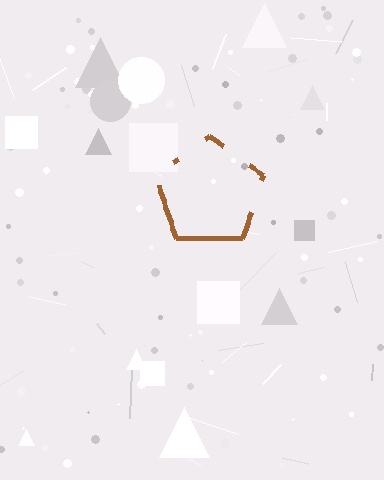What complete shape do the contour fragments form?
The contour fragments form a pentagon.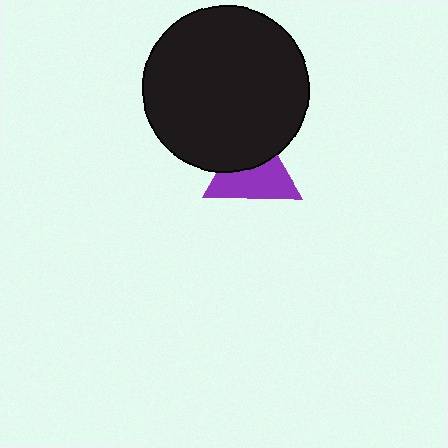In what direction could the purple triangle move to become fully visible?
The purple triangle could move down. That would shift it out from behind the black circle entirely.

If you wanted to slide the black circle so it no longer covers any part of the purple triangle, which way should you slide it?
Slide it up — that is the most direct way to separate the two shapes.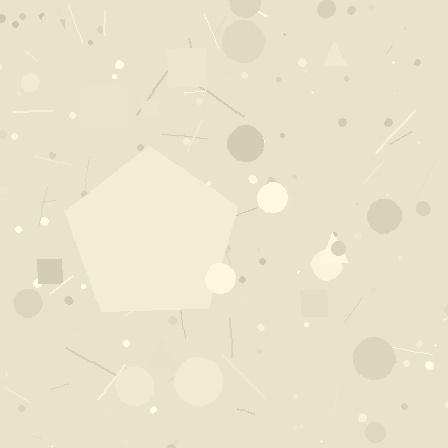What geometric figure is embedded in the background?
A pentagon is embedded in the background.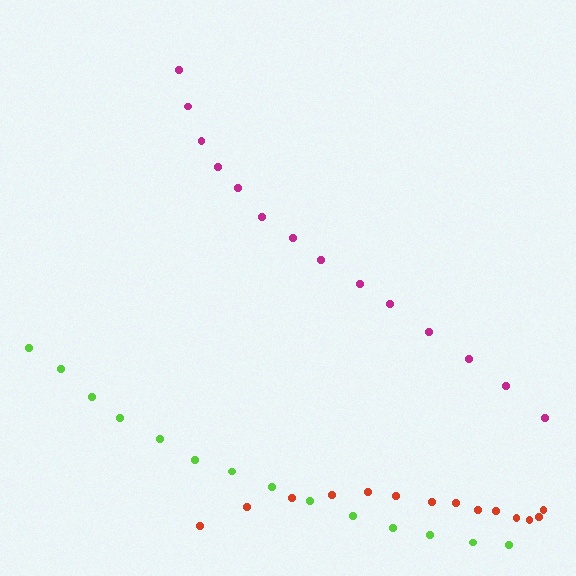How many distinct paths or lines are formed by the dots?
There are 3 distinct paths.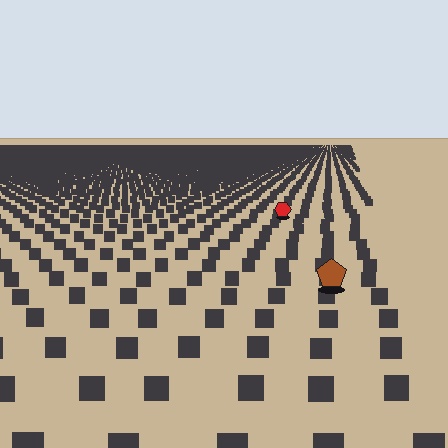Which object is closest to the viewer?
The brown pentagon is closest. The texture marks near it are larger and more spread out.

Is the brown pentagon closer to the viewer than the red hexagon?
Yes. The brown pentagon is closer — you can tell from the texture gradient: the ground texture is coarser near it.